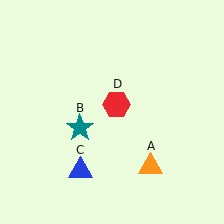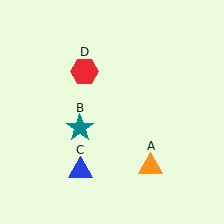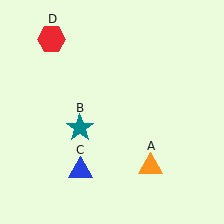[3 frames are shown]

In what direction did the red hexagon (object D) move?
The red hexagon (object D) moved up and to the left.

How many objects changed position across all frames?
1 object changed position: red hexagon (object D).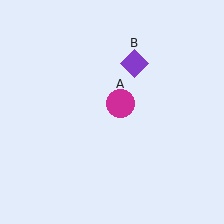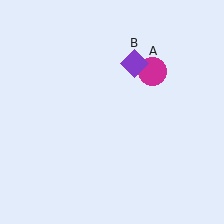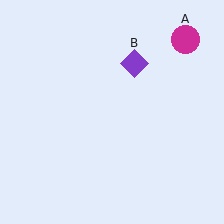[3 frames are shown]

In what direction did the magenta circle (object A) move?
The magenta circle (object A) moved up and to the right.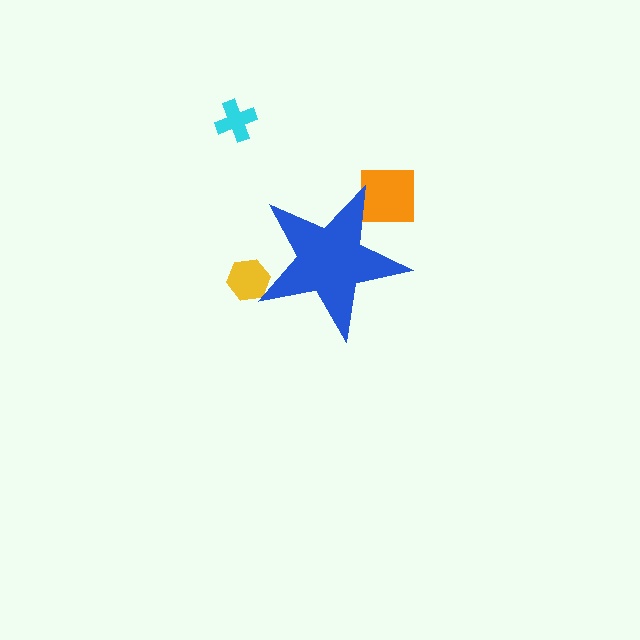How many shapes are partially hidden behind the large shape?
2 shapes are partially hidden.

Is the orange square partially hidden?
Yes, the orange square is partially hidden behind the blue star.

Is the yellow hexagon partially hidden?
Yes, the yellow hexagon is partially hidden behind the blue star.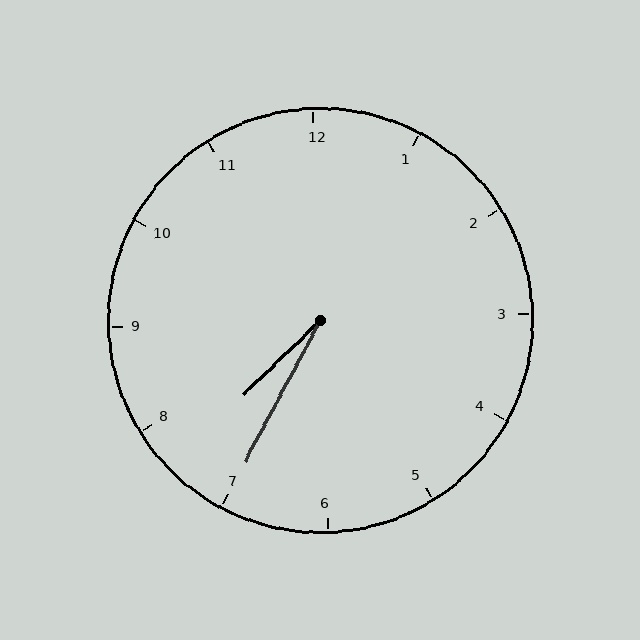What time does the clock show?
7:35.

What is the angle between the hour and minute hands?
Approximately 18 degrees.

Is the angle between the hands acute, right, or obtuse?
It is acute.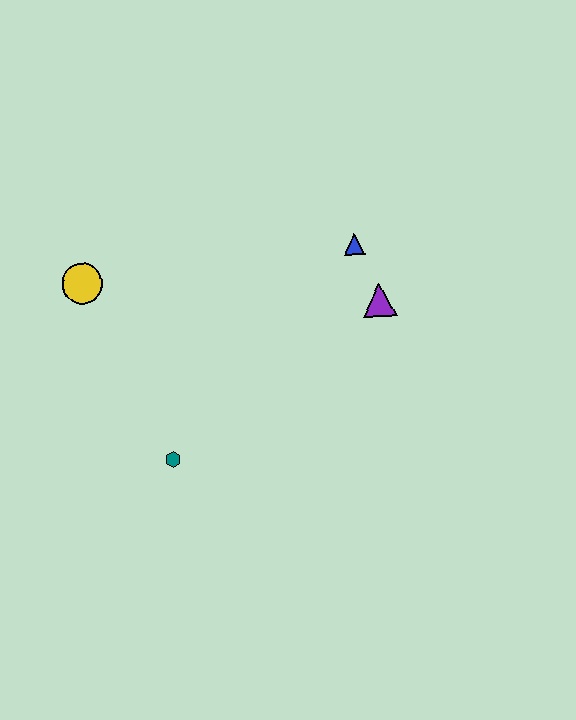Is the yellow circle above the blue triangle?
No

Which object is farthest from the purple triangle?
The yellow circle is farthest from the purple triangle.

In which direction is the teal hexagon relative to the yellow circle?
The teal hexagon is below the yellow circle.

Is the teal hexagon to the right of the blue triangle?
No